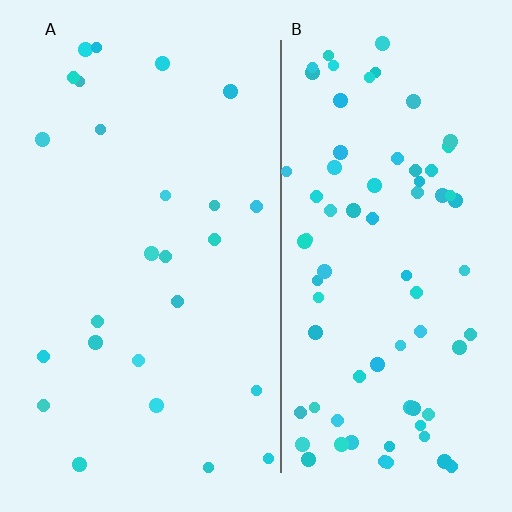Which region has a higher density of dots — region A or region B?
B (the right).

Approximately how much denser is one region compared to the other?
Approximately 3.0× — region B over region A.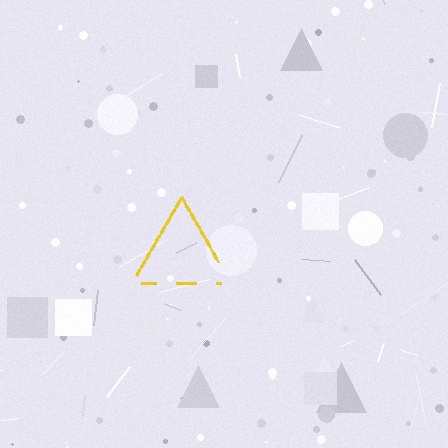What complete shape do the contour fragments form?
The contour fragments form a triangle.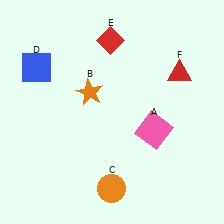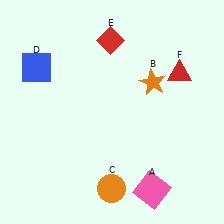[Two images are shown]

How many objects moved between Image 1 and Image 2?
2 objects moved between the two images.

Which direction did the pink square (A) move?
The pink square (A) moved down.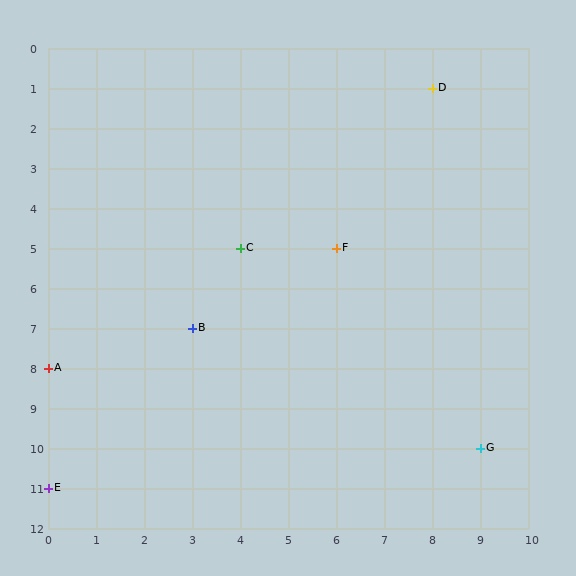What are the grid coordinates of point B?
Point B is at grid coordinates (3, 7).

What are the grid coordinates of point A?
Point A is at grid coordinates (0, 8).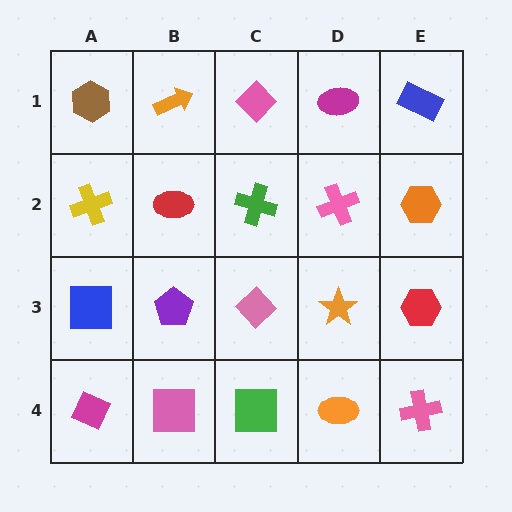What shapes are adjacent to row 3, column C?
A green cross (row 2, column C), a green square (row 4, column C), a purple pentagon (row 3, column B), an orange star (row 3, column D).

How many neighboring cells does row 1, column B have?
3.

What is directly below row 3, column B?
A pink square.